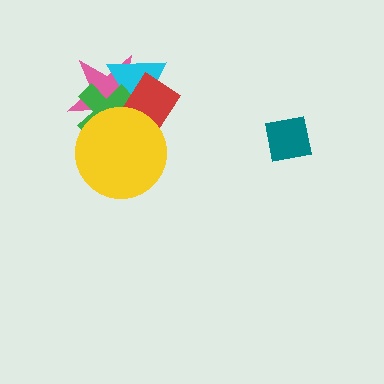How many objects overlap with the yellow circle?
3 objects overlap with the yellow circle.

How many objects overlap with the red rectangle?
4 objects overlap with the red rectangle.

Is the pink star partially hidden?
Yes, it is partially covered by another shape.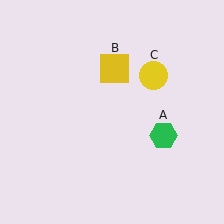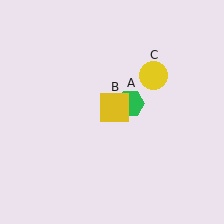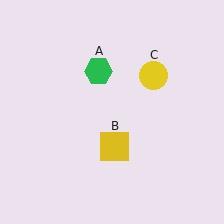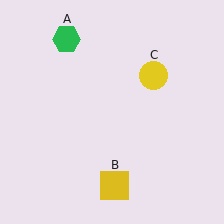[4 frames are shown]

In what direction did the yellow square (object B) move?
The yellow square (object B) moved down.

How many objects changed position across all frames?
2 objects changed position: green hexagon (object A), yellow square (object B).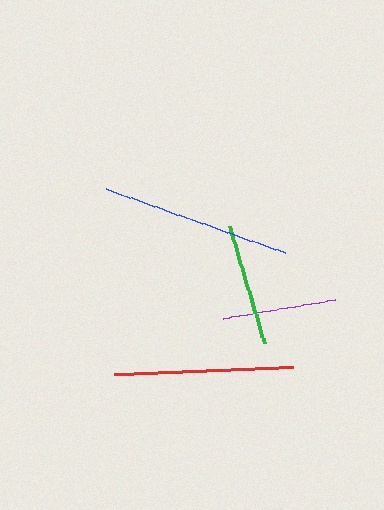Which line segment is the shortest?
The purple line is the shortest at approximately 114 pixels.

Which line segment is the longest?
The blue line is the longest at approximately 189 pixels.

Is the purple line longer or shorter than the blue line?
The blue line is longer than the purple line.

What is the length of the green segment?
The green segment is approximately 122 pixels long.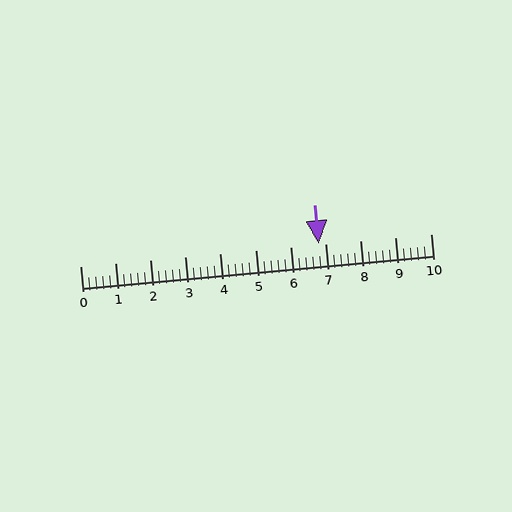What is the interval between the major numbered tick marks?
The major tick marks are spaced 1 units apart.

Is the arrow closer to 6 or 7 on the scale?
The arrow is closer to 7.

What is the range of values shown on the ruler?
The ruler shows values from 0 to 10.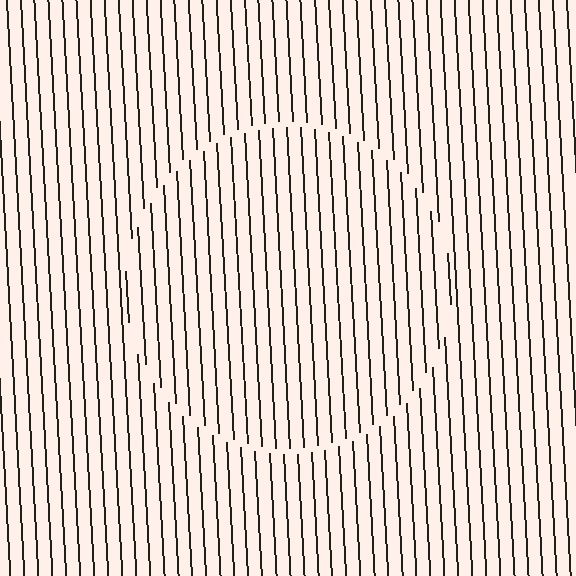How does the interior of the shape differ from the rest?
The interior of the shape contains the same grating, shifted by half a period — the contour is defined by the phase discontinuity where line-ends from the inner and outer gratings abut.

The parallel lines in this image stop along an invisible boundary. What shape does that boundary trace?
An illusory circle. The interior of the shape contains the same grating, shifted by half a period — the contour is defined by the phase discontinuity where line-ends from the inner and outer gratings abut.